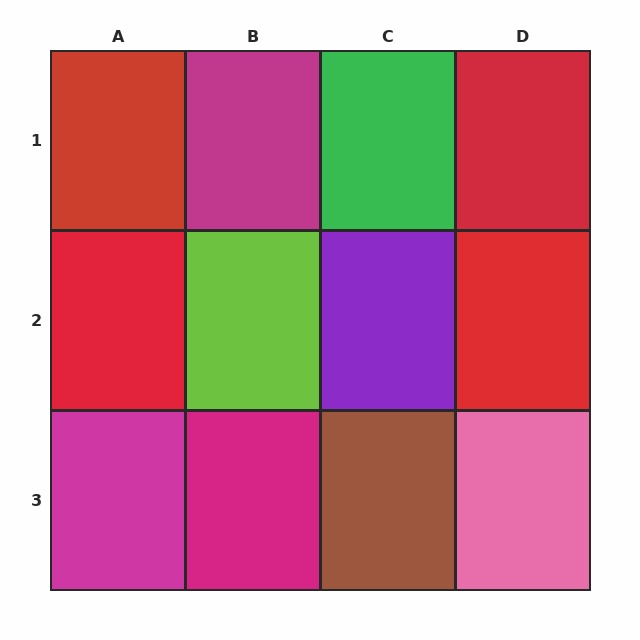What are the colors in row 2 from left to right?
Red, lime, purple, red.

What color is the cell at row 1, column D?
Red.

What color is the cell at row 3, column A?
Magenta.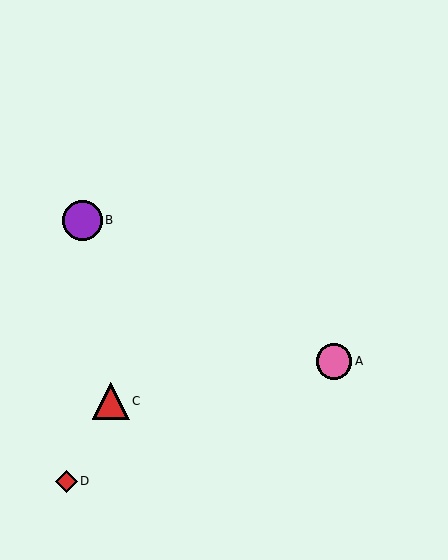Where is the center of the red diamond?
The center of the red diamond is at (66, 481).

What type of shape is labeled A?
Shape A is a pink circle.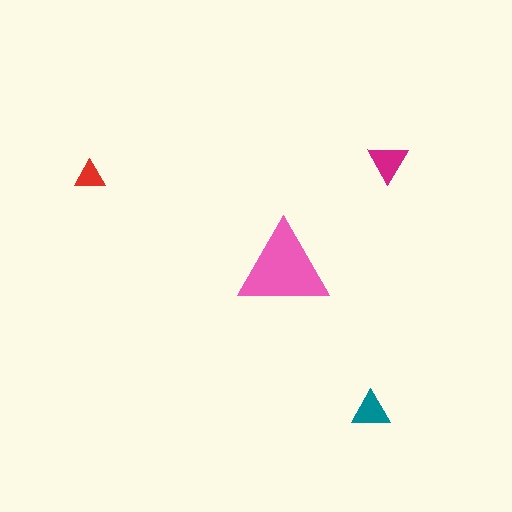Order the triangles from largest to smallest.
the pink one, the magenta one, the teal one, the red one.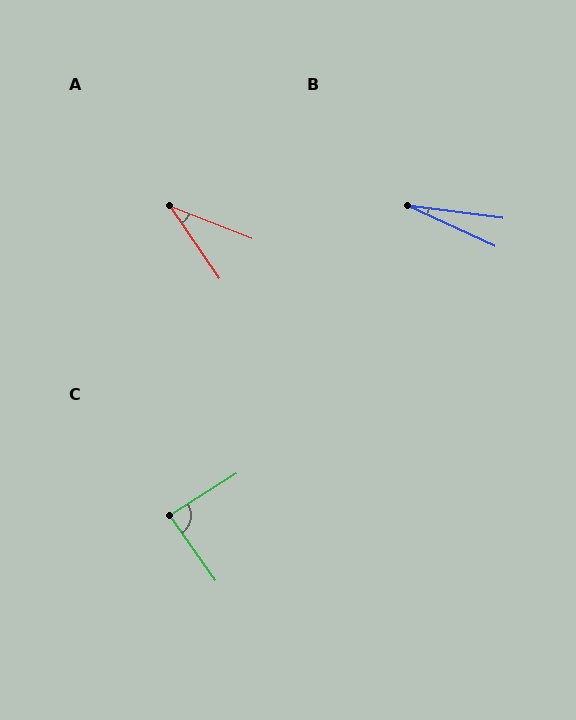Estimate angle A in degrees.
Approximately 34 degrees.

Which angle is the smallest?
B, at approximately 17 degrees.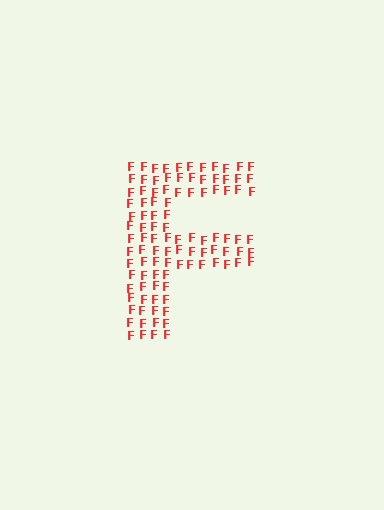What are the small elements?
The small elements are letter F's.